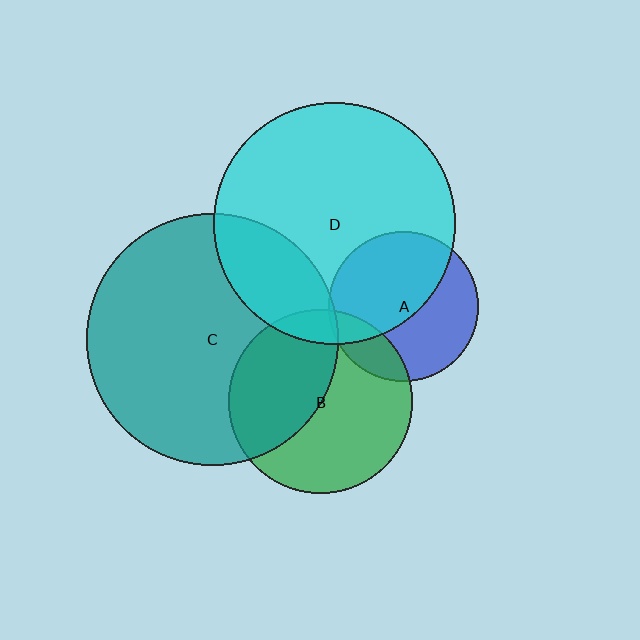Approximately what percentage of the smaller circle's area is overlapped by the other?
Approximately 20%.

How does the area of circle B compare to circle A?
Approximately 1.5 times.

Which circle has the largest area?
Circle C (teal).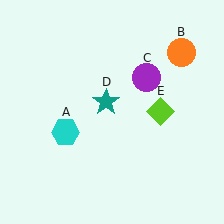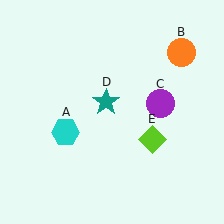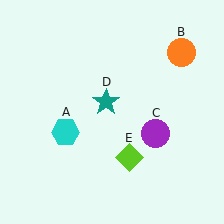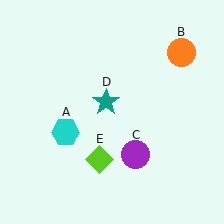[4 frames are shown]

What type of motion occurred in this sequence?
The purple circle (object C), lime diamond (object E) rotated clockwise around the center of the scene.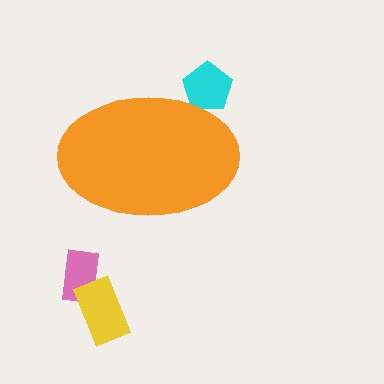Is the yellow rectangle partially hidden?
No, the yellow rectangle is fully visible.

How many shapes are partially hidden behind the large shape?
1 shape is partially hidden.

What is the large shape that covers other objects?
An orange ellipse.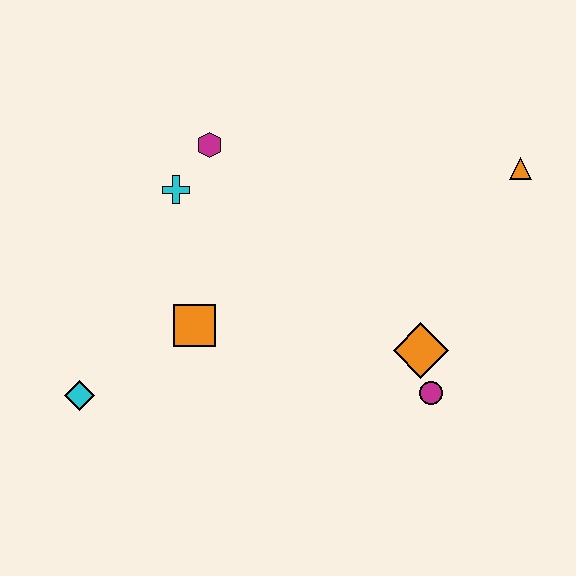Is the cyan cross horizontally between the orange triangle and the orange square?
No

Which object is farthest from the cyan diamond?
The orange triangle is farthest from the cyan diamond.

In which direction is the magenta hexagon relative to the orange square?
The magenta hexagon is above the orange square.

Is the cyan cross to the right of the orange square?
No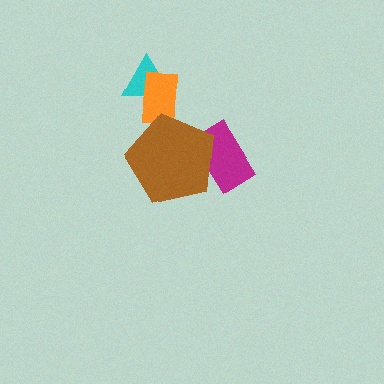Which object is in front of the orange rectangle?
The brown pentagon is in front of the orange rectangle.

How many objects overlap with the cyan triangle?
1 object overlaps with the cyan triangle.